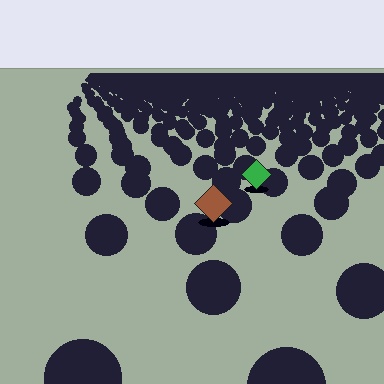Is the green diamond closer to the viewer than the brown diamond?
No. The brown diamond is closer — you can tell from the texture gradient: the ground texture is coarser near it.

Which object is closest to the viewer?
The brown diamond is closest. The texture marks near it are larger and more spread out.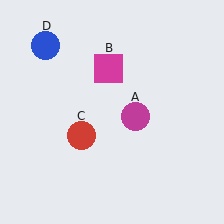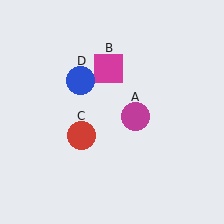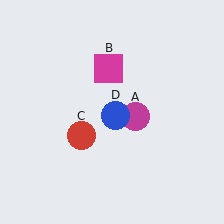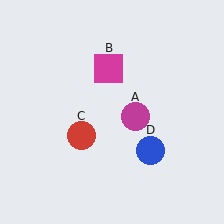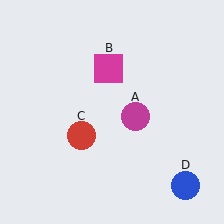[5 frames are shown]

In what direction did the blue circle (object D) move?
The blue circle (object D) moved down and to the right.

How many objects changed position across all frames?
1 object changed position: blue circle (object D).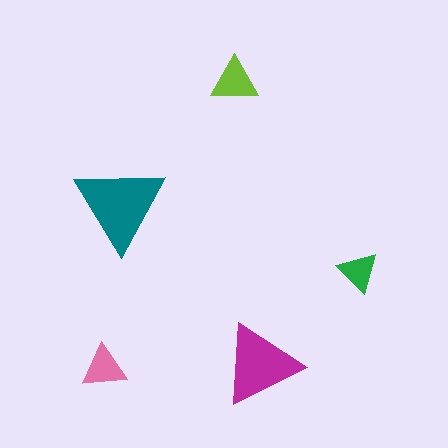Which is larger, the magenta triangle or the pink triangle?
The magenta one.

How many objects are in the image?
There are 5 objects in the image.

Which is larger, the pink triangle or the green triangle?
The pink one.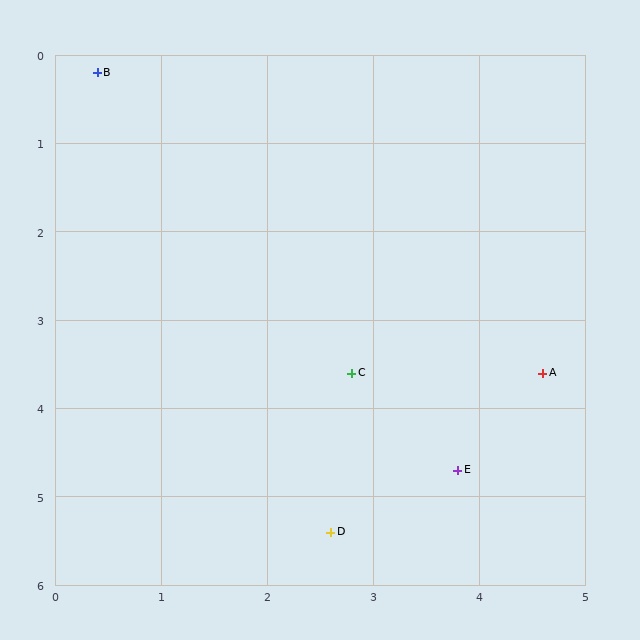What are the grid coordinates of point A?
Point A is at approximately (4.6, 3.6).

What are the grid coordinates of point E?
Point E is at approximately (3.8, 4.7).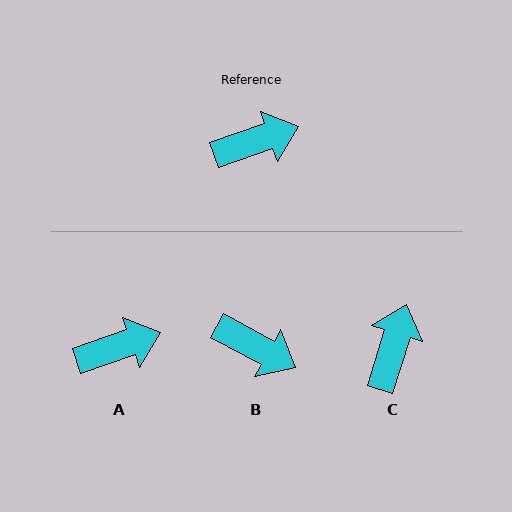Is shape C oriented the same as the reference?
No, it is off by about 54 degrees.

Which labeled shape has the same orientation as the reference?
A.